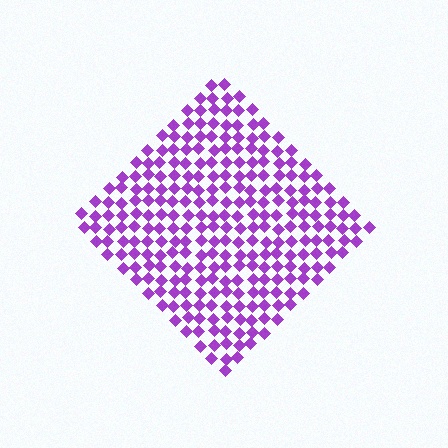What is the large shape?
The large shape is a diamond.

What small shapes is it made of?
It is made of small diamonds.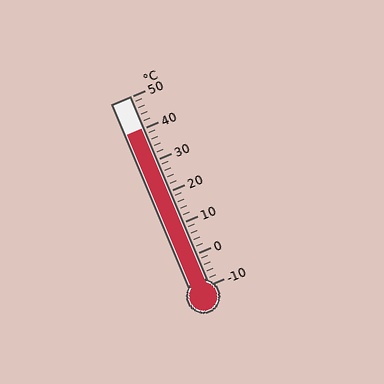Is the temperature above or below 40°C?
The temperature is at 40°C.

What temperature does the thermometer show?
The thermometer shows approximately 40°C.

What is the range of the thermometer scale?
The thermometer scale ranges from -10°C to 50°C.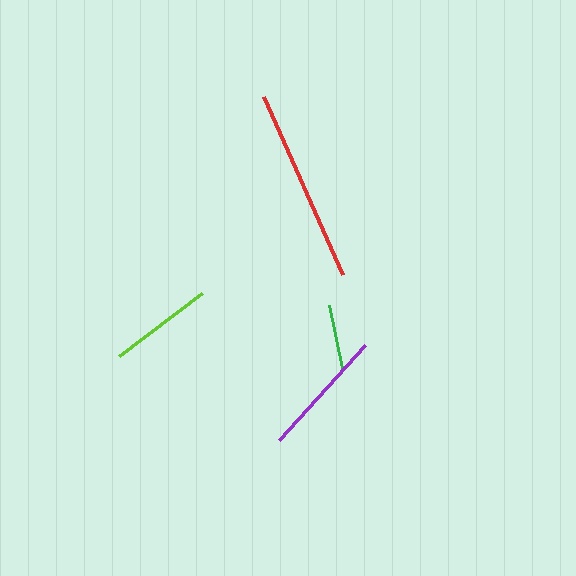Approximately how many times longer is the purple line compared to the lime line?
The purple line is approximately 1.2 times the length of the lime line.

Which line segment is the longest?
The red line is the longest at approximately 194 pixels.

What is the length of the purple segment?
The purple segment is approximately 128 pixels long.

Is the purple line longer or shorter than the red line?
The red line is longer than the purple line.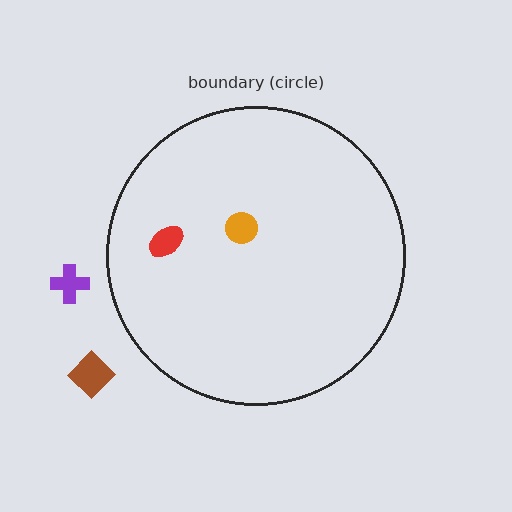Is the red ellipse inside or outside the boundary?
Inside.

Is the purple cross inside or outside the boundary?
Outside.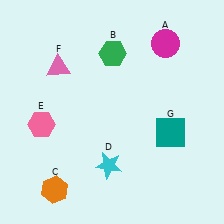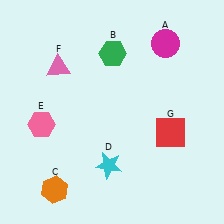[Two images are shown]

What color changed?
The square (G) changed from teal in Image 1 to red in Image 2.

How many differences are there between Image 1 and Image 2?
There is 1 difference between the two images.